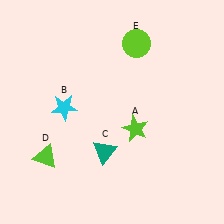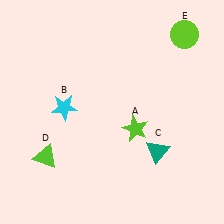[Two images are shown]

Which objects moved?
The objects that moved are: the teal triangle (C), the lime circle (E).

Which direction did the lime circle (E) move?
The lime circle (E) moved right.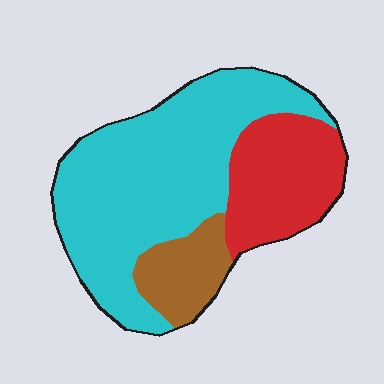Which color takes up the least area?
Brown, at roughly 15%.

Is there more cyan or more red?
Cyan.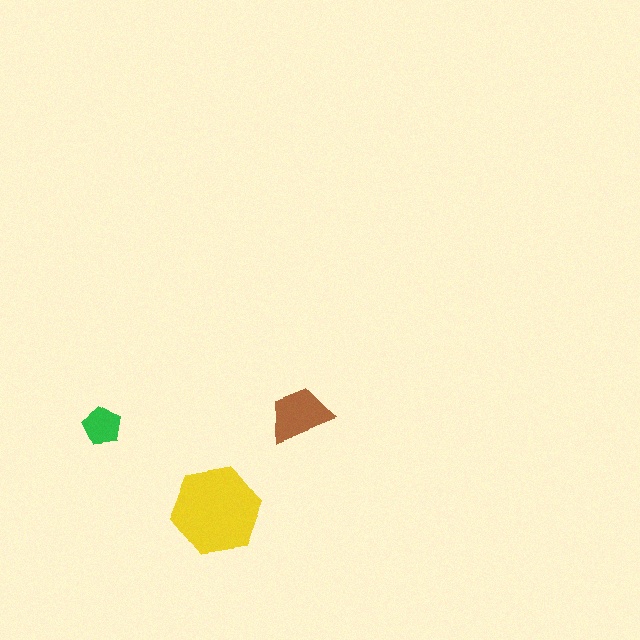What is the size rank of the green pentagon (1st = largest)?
3rd.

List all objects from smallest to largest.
The green pentagon, the brown trapezoid, the yellow hexagon.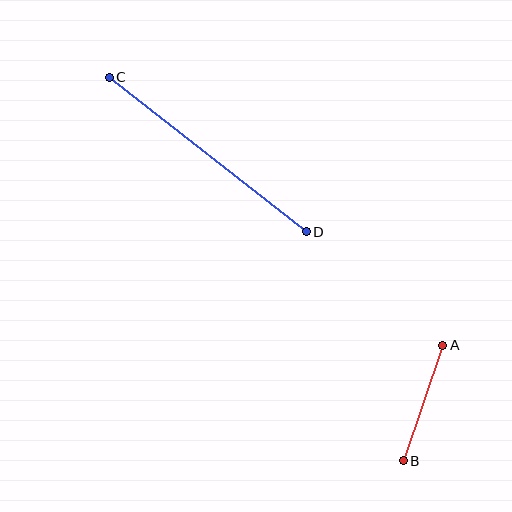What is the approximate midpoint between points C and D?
The midpoint is at approximately (208, 155) pixels.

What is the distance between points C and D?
The distance is approximately 251 pixels.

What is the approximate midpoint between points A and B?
The midpoint is at approximately (423, 403) pixels.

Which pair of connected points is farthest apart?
Points C and D are farthest apart.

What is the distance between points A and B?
The distance is approximately 122 pixels.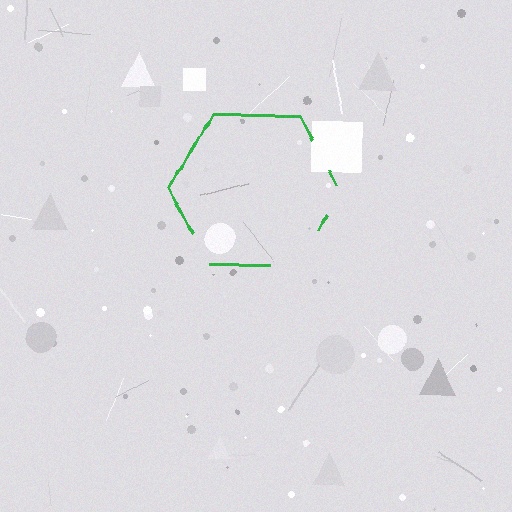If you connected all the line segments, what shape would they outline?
They would outline a hexagon.